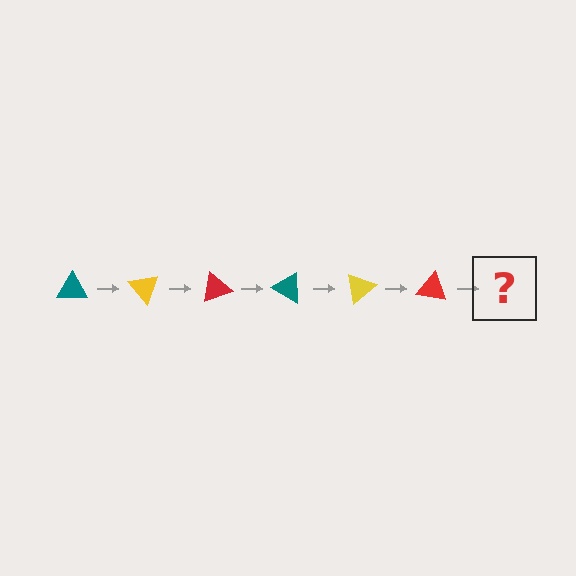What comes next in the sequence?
The next element should be a teal triangle, rotated 300 degrees from the start.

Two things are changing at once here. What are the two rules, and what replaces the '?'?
The two rules are that it rotates 50 degrees each step and the color cycles through teal, yellow, and red. The '?' should be a teal triangle, rotated 300 degrees from the start.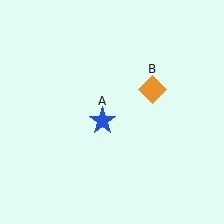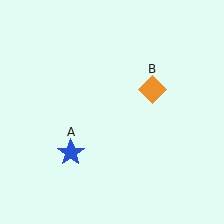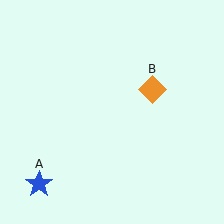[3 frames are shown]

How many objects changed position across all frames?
1 object changed position: blue star (object A).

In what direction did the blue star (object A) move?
The blue star (object A) moved down and to the left.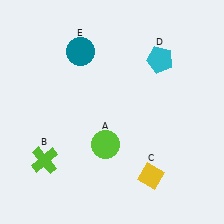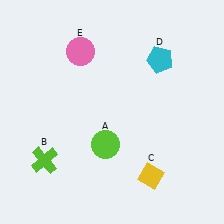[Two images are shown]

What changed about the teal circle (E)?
In Image 1, E is teal. In Image 2, it changed to pink.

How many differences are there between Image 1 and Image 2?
There is 1 difference between the two images.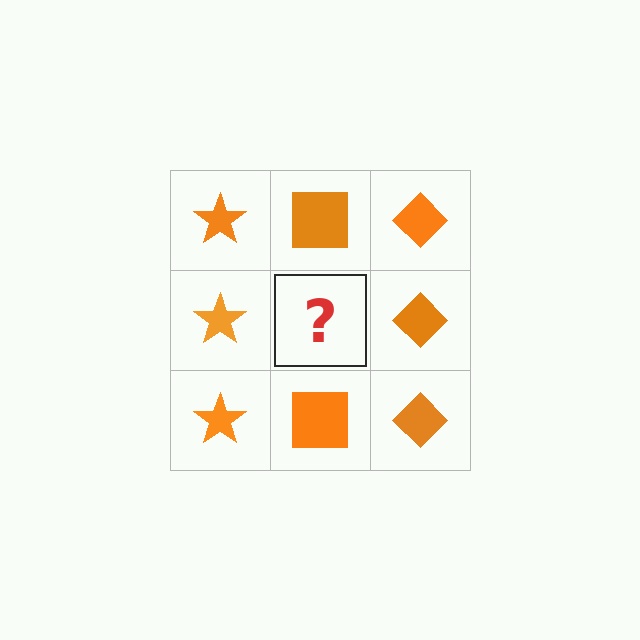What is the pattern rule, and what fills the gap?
The rule is that each column has a consistent shape. The gap should be filled with an orange square.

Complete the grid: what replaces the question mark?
The question mark should be replaced with an orange square.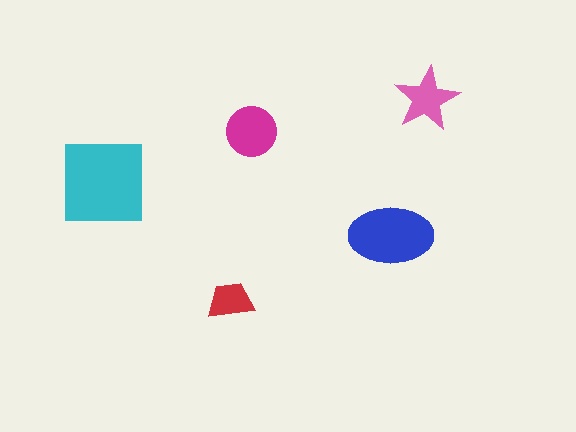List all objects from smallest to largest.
The red trapezoid, the pink star, the magenta circle, the blue ellipse, the cyan square.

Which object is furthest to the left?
The cyan square is leftmost.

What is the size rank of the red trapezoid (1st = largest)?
5th.